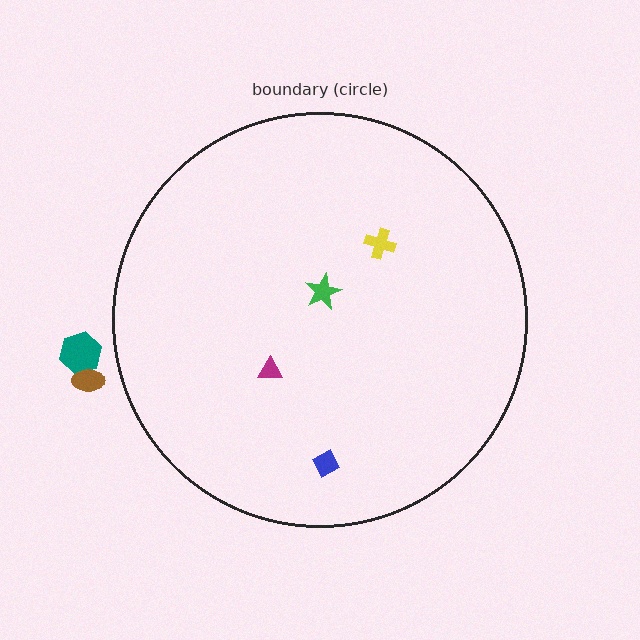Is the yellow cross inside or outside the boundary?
Inside.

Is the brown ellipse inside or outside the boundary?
Outside.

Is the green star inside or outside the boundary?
Inside.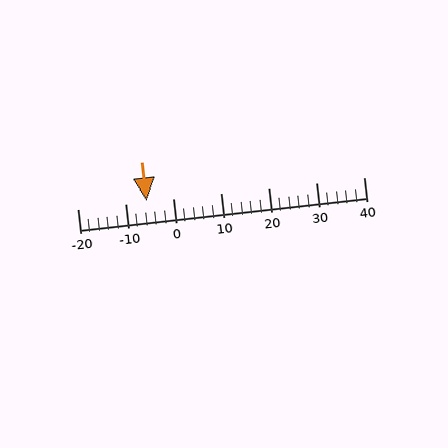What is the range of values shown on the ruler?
The ruler shows values from -20 to 40.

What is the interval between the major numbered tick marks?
The major tick marks are spaced 10 units apart.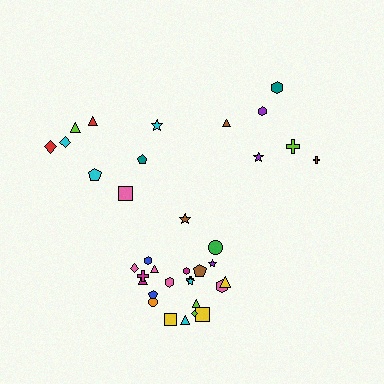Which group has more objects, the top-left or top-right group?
The top-left group.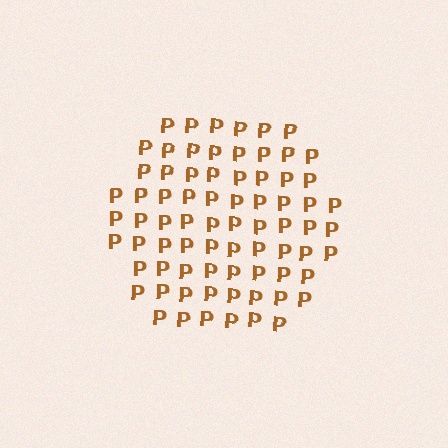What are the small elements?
The small elements are letter P's.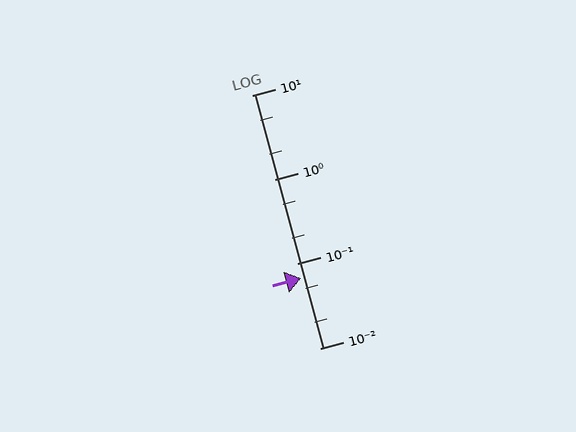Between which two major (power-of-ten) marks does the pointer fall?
The pointer is between 0.01 and 0.1.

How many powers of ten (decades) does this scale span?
The scale spans 3 decades, from 0.01 to 10.